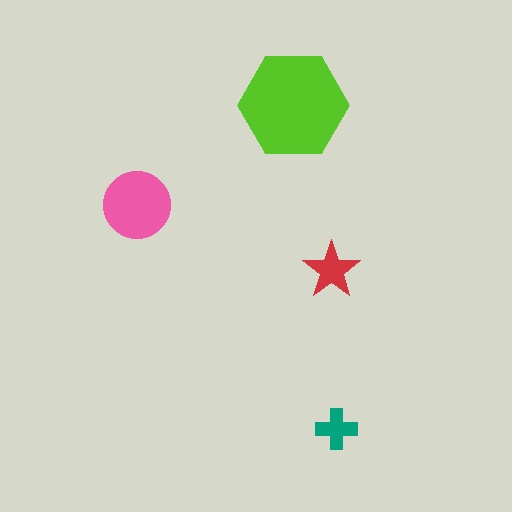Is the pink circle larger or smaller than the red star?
Larger.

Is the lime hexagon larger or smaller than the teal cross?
Larger.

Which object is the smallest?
The teal cross.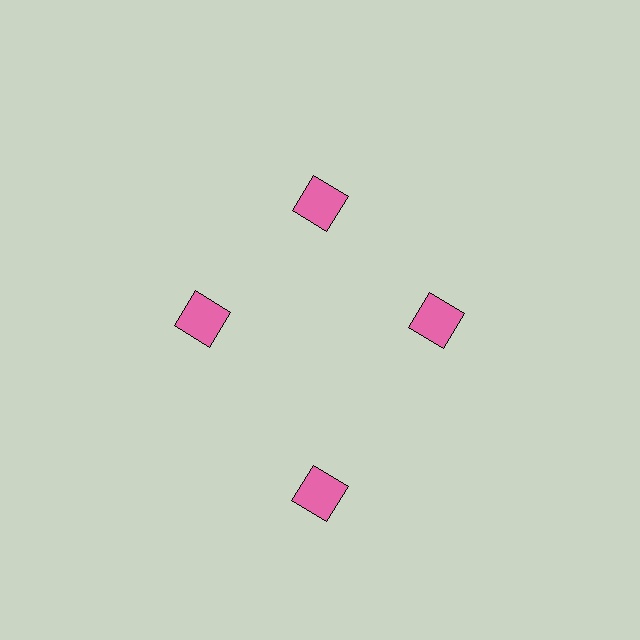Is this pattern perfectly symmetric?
No. The 4 pink squares are arranged in a ring, but one element near the 6 o'clock position is pushed outward from the center, breaking the 4-fold rotational symmetry.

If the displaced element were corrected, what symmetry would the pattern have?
It would have 4-fold rotational symmetry — the pattern would map onto itself every 90 degrees.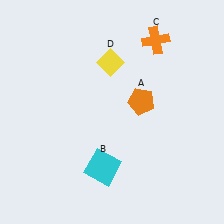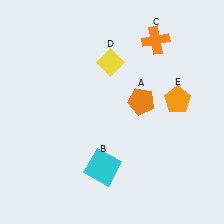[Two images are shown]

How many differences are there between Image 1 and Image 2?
There is 1 difference between the two images.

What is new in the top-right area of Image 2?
An orange pentagon (E) was added in the top-right area of Image 2.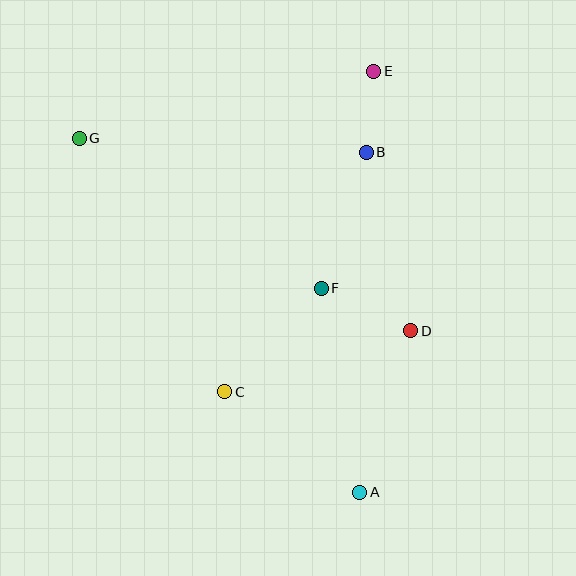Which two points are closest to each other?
Points B and E are closest to each other.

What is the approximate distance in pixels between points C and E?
The distance between C and E is approximately 354 pixels.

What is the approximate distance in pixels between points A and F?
The distance between A and F is approximately 208 pixels.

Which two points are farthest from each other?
Points A and G are farthest from each other.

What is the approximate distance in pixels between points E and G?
The distance between E and G is approximately 302 pixels.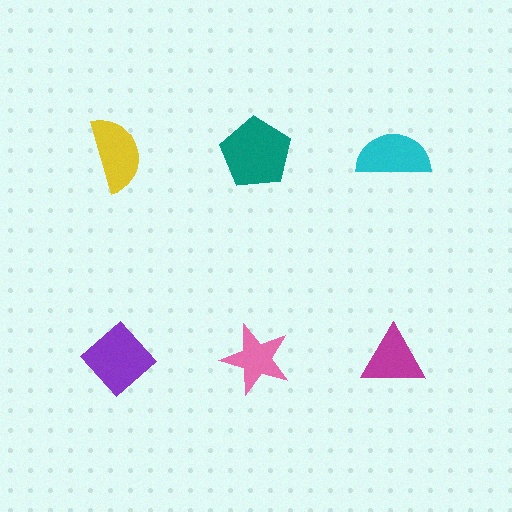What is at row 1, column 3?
A cyan semicircle.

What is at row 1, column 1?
A yellow semicircle.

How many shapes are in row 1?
3 shapes.